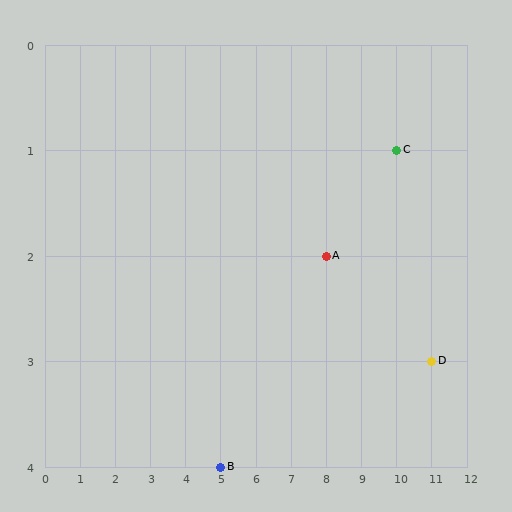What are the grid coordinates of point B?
Point B is at grid coordinates (5, 4).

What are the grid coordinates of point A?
Point A is at grid coordinates (8, 2).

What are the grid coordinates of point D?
Point D is at grid coordinates (11, 3).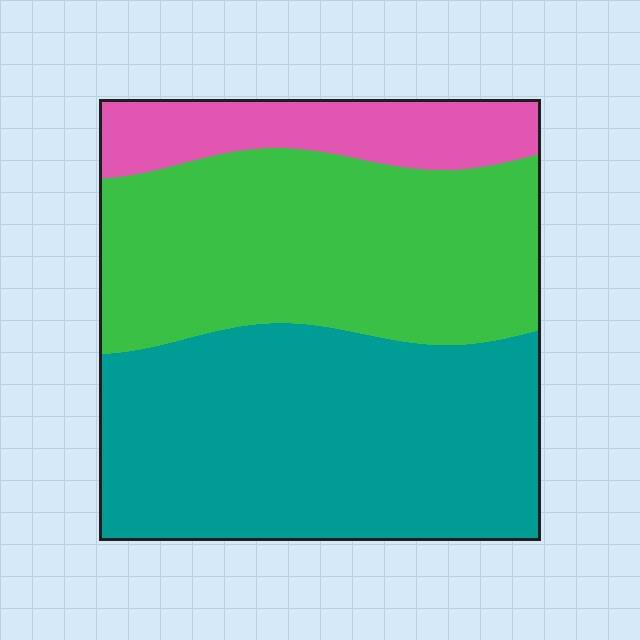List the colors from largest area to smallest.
From largest to smallest: teal, green, pink.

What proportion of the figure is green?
Green covers roughly 40% of the figure.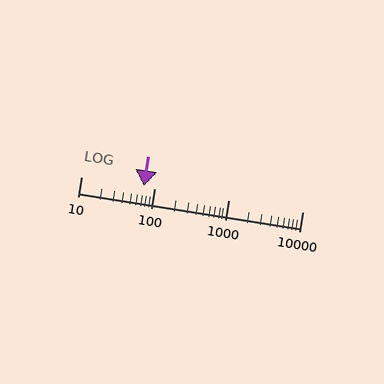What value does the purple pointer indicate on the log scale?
The pointer indicates approximately 71.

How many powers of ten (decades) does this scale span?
The scale spans 3 decades, from 10 to 10000.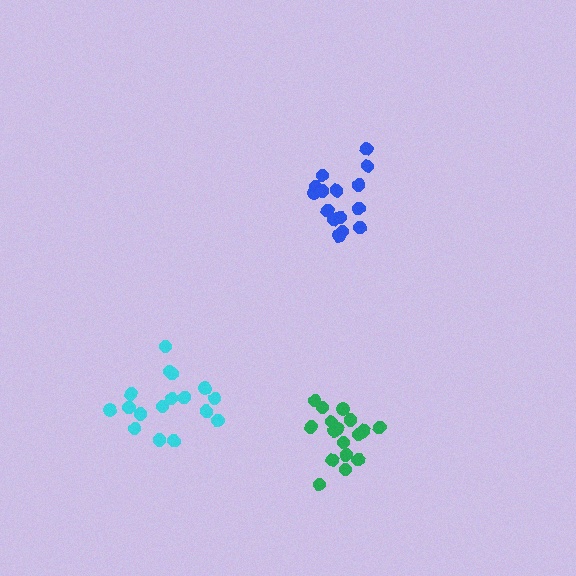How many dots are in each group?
Group 1: 17 dots, Group 2: 15 dots, Group 3: 17 dots (49 total).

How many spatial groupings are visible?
There are 3 spatial groupings.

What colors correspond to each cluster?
The clusters are colored: green, blue, cyan.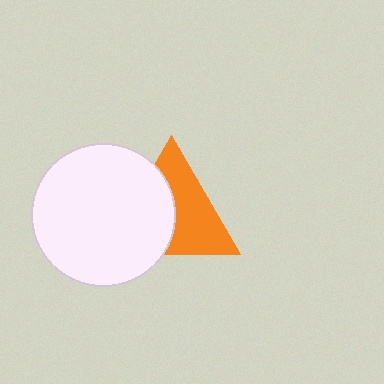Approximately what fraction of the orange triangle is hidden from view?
Roughly 46% of the orange triangle is hidden behind the white circle.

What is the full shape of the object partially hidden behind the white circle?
The partially hidden object is an orange triangle.